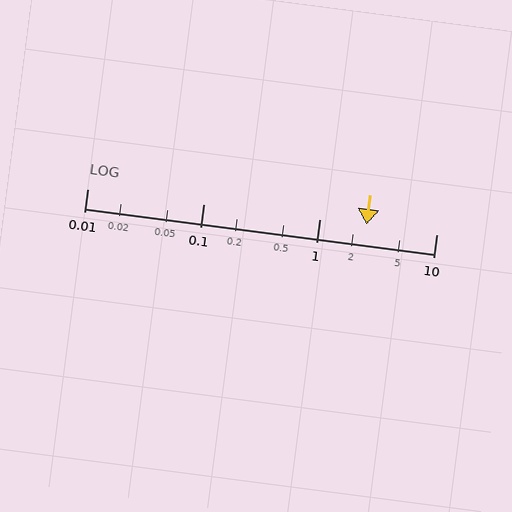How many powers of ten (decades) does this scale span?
The scale spans 3 decades, from 0.01 to 10.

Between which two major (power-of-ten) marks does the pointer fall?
The pointer is between 1 and 10.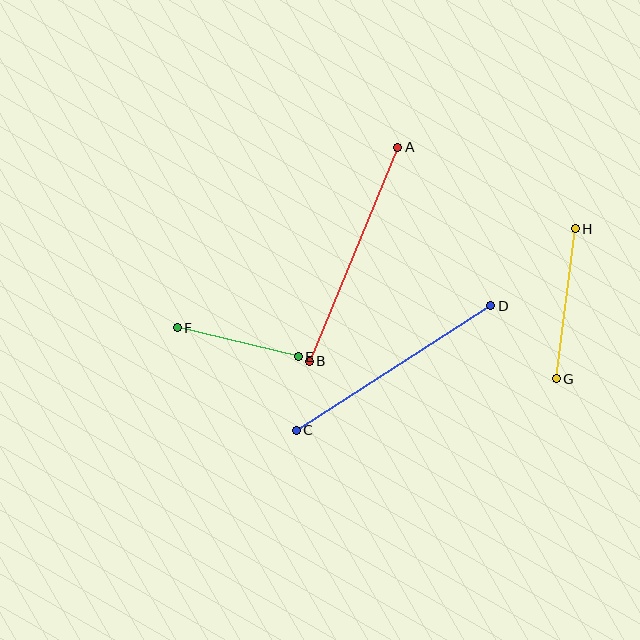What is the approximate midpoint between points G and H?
The midpoint is at approximately (566, 304) pixels.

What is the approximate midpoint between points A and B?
The midpoint is at approximately (353, 254) pixels.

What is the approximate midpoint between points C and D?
The midpoint is at approximately (394, 368) pixels.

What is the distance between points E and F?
The distance is approximately 125 pixels.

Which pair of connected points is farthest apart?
Points A and B are farthest apart.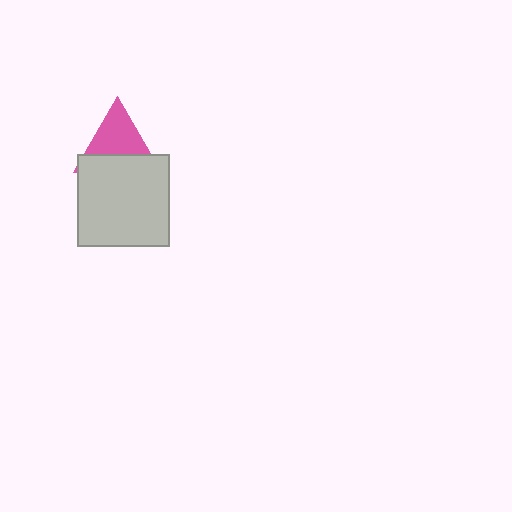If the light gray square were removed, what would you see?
You would see the complete pink triangle.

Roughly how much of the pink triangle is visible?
About half of it is visible (roughly 56%).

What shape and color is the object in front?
The object in front is a light gray square.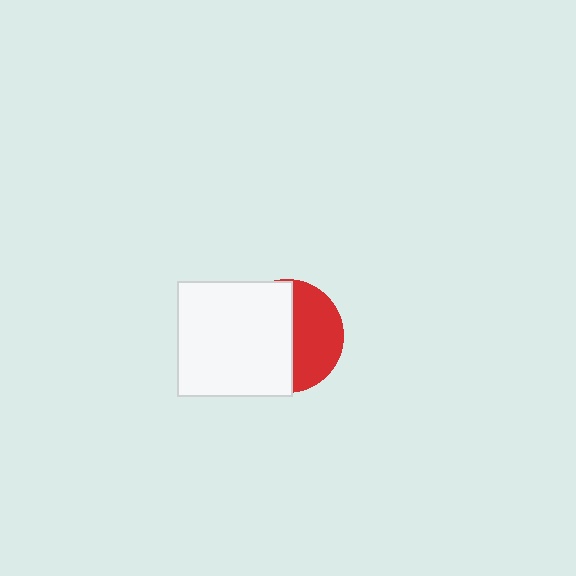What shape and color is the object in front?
The object in front is a white square.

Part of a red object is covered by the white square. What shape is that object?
It is a circle.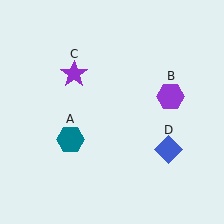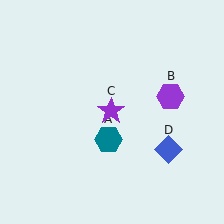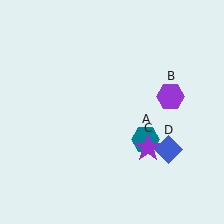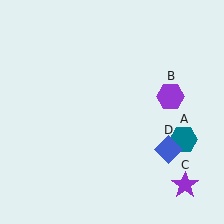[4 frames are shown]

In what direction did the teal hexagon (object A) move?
The teal hexagon (object A) moved right.